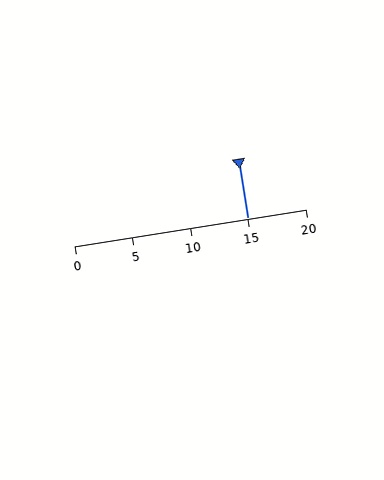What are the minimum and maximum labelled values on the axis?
The axis runs from 0 to 20.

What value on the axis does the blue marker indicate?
The marker indicates approximately 15.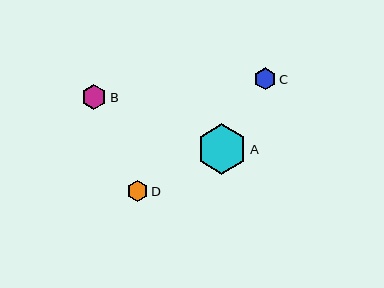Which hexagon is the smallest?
Hexagon D is the smallest with a size of approximately 21 pixels.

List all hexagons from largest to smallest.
From largest to smallest: A, B, C, D.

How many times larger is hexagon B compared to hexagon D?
Hexagon B is approximately 1.2 times the size of hexagon D.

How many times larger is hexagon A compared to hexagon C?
Hexagon A is approximately 2.3 times the size of hexagon C.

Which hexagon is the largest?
Hexagon A is the largest with a size of approximately 51 pixels.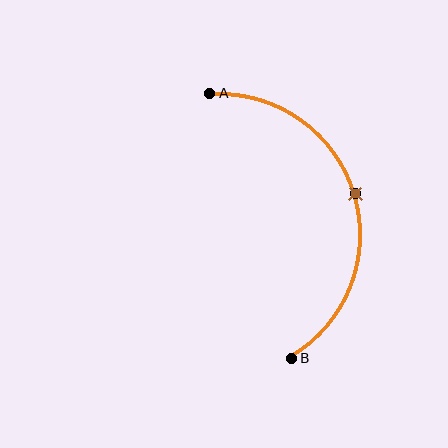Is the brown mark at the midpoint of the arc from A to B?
Yes. The brown mark lies on the arc at equal arc-length from both A and B — it is the arc midpoint.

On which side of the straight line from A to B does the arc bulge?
The arc bulges to the right of the straight line connecting A and B.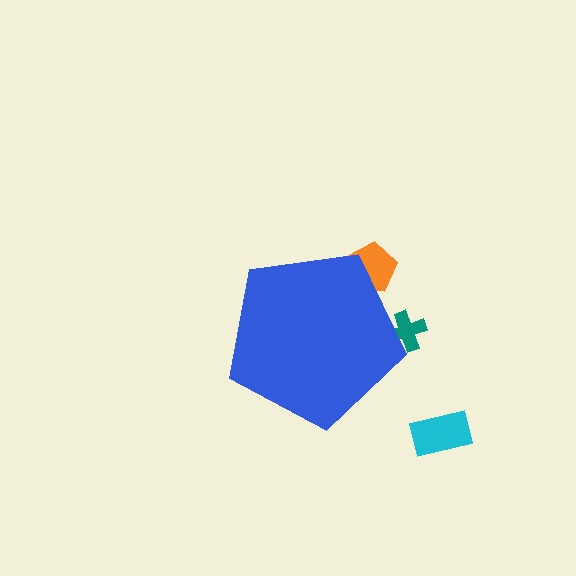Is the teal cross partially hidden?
Yes, the teal cross is partially hidden behind the blue pentagon.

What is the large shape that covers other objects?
A blue pentagon.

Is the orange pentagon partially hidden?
Yes, the orange pentagon is partially hidden behind the blue pentagon.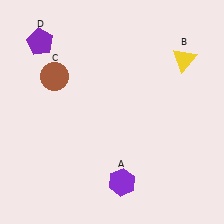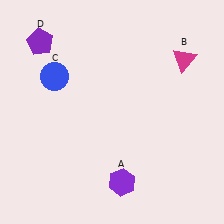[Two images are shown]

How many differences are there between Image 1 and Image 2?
There are 2 differences between the two images.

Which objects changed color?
B changed from yellow to magenta. C changed from brown to blue.